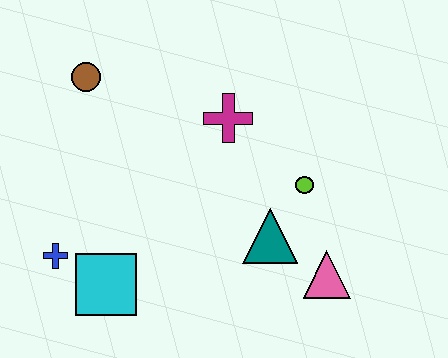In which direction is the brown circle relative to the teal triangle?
The brown circle is to the left of the teal triangle.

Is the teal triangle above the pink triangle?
Yes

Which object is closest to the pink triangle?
The teal triangle is closest to the pink triangle.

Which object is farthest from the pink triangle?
The brown circle is farthest from the pink triangle.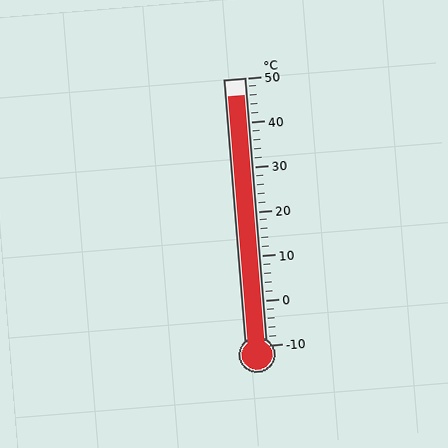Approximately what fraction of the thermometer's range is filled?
The thermometer is filled to approximately 95% of its range.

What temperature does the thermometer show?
The thermometer shows approximately 46°C.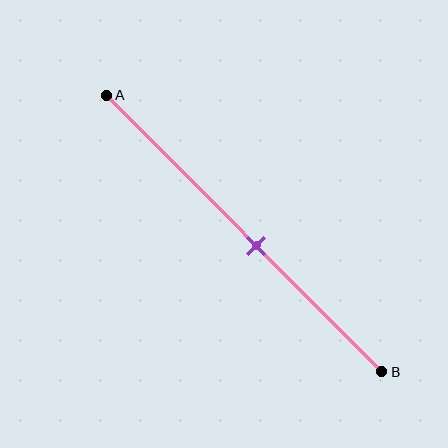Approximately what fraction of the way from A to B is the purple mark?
The purple mark is approximately 55% of the way from A to B.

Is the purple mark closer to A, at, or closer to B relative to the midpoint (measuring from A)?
The purple mark is closer to point B than the midpoint of segment AB.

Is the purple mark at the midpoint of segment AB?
No, the mark is at about 55% from A, not at the 50% midpoint.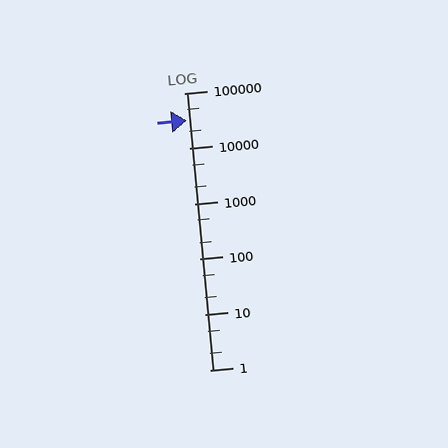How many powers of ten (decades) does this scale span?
The scale spans 5 decades, from 1 to 100000.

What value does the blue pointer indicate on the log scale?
The pointer indicates approximately 32000.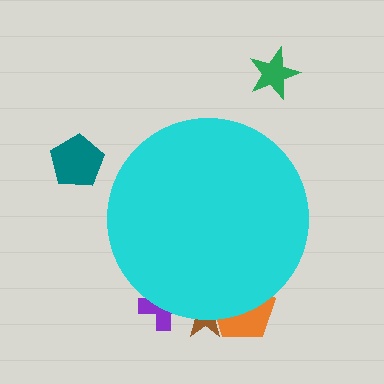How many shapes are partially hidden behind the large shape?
3 shapes are partially hidden.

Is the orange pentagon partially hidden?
Yes, the orange pentagon is partially hidden behind the cyan circle.